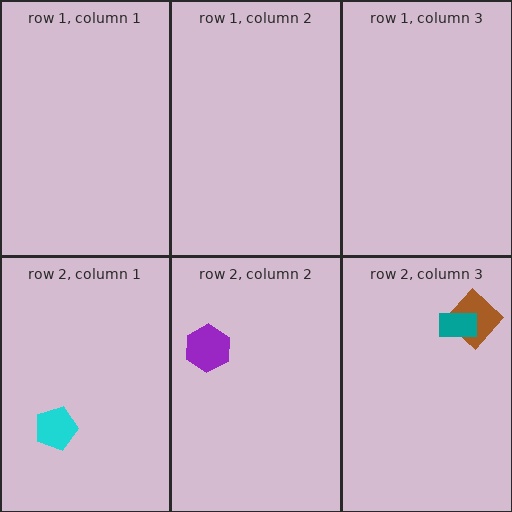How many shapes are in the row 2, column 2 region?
1.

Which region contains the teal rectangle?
The row 2, column 3 region.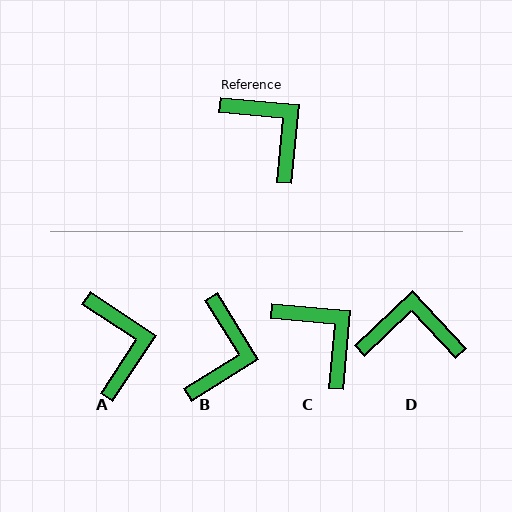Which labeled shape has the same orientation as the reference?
C.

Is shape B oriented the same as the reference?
No, it is off by about 53 degrees.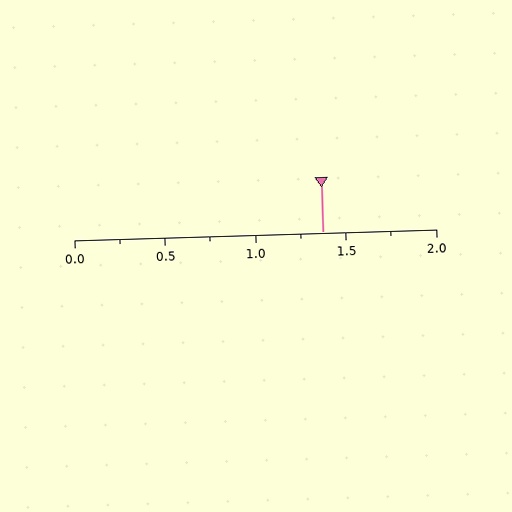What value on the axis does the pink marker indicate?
The marker indicates approximately 1.38.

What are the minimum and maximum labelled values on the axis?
The axis runs from 0.0 to 2.0.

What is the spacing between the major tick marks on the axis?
The major ticks are spaced 0.5 apart.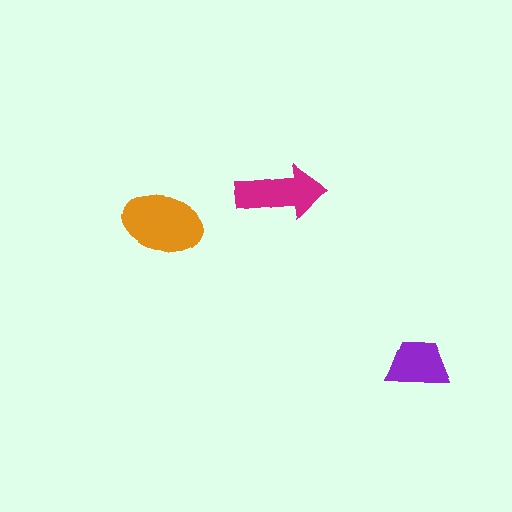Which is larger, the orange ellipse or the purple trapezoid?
The orange ellipse.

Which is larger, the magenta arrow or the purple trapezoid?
The magenta arrow.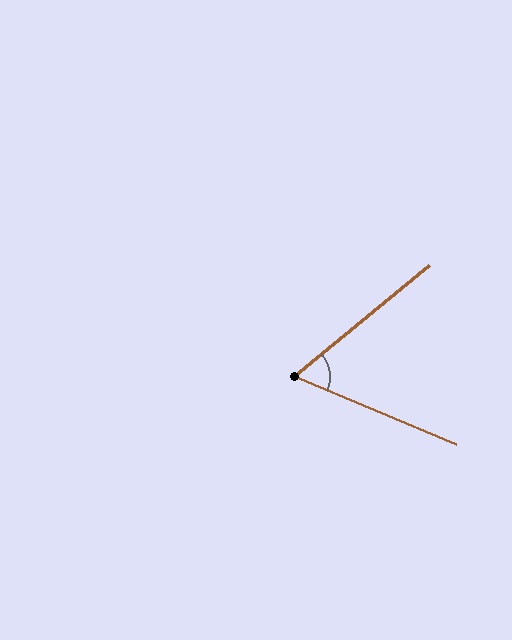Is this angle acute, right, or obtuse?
It is acute.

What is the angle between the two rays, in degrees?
Approximately 62 degrees.